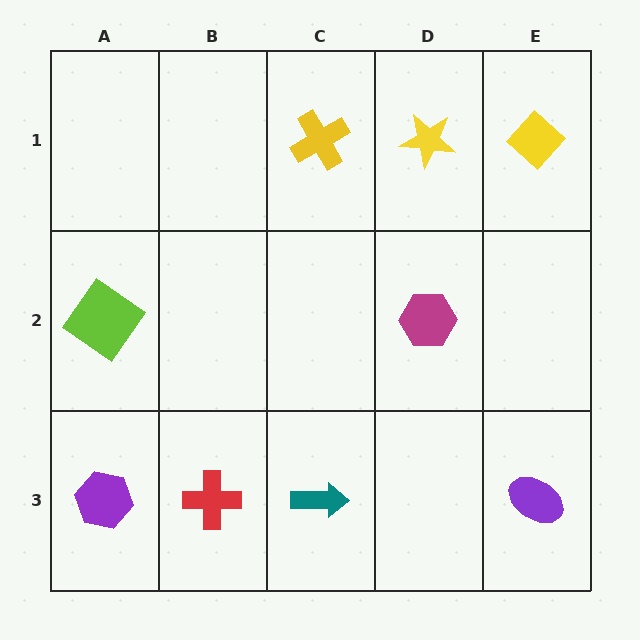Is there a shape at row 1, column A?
No, that cell is empty.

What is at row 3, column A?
A purple hexagon.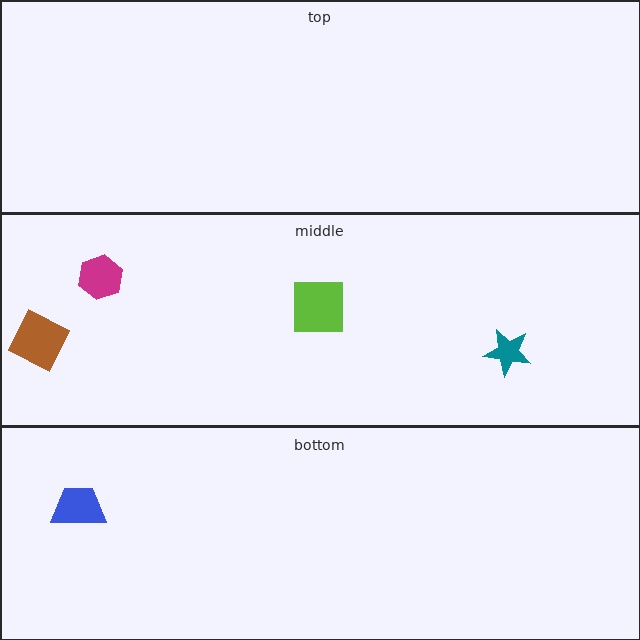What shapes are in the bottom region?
The blue trapezoid.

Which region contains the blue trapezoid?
The bottom region.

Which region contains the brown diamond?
The middle region.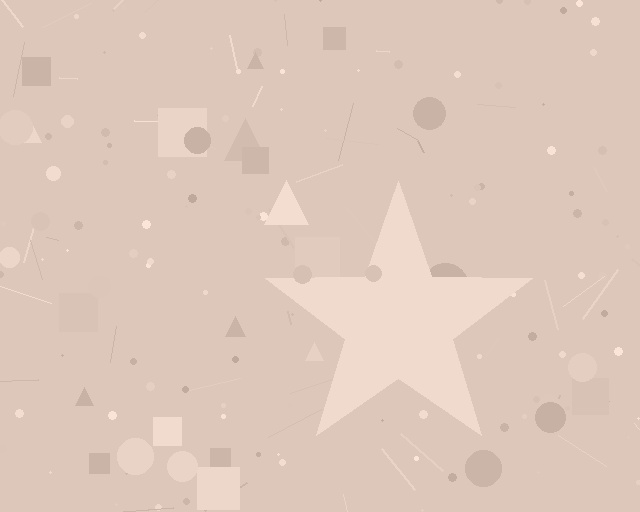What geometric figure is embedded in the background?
A star is embedded in the background.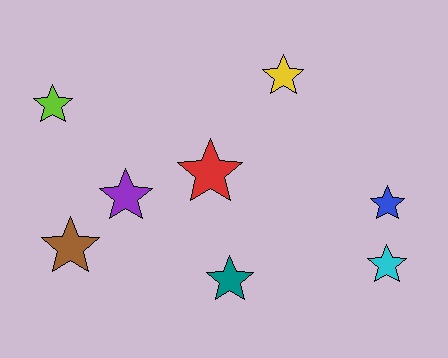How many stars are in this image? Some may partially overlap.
There are 8 stars.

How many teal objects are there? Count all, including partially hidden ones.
There is 1 teal object.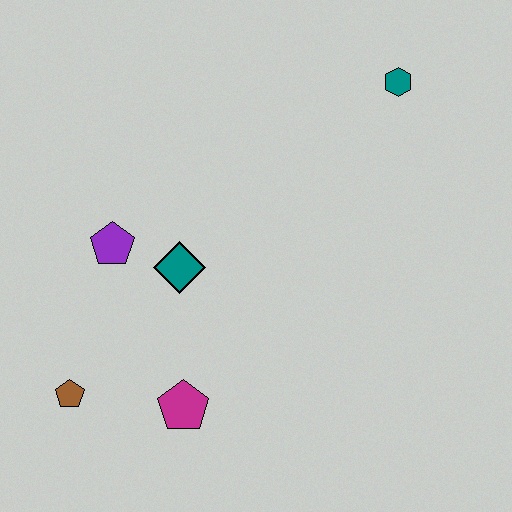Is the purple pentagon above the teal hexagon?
No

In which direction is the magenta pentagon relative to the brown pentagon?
The magenta pentagon is to the right of the brown pentagon.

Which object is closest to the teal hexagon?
The teal diamond is closest to the teal hexagon.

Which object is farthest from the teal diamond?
The teal hexagon is farthest from the teal diamond.